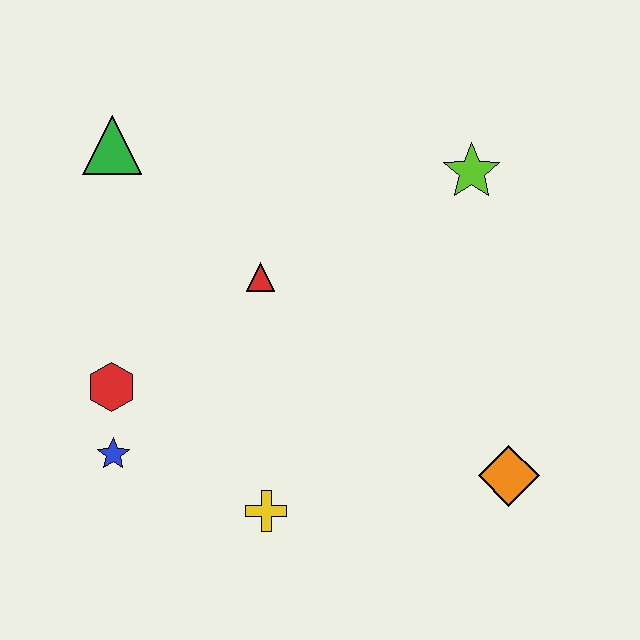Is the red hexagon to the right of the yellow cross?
No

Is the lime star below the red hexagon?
No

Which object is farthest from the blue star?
The lime star is farthest from the blue star.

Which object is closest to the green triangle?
The red triangle is closest to the green triangle.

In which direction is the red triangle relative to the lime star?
The red triangle is to the left of the lime star.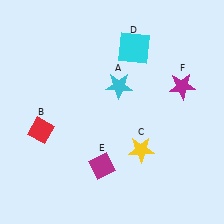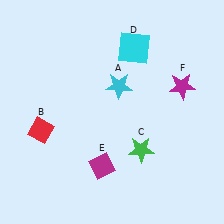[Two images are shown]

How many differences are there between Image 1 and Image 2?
There is 1 difference between the two images.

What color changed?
The star (C) changed from yellow in Image 1 to green in Image 2.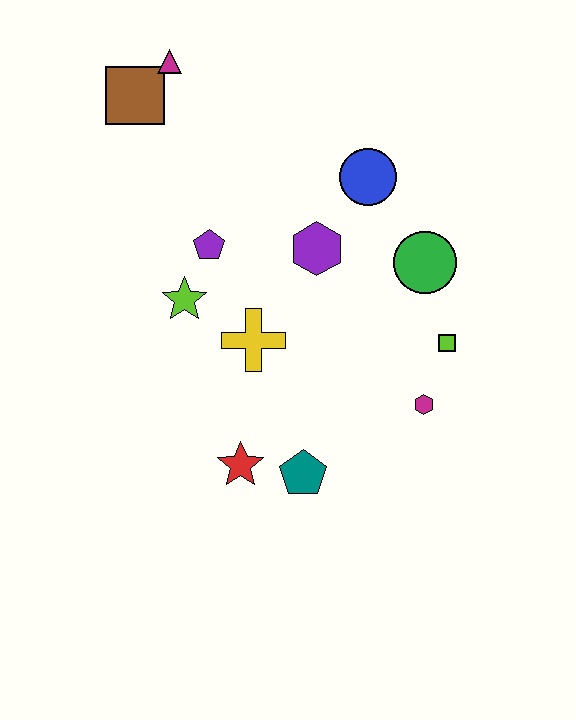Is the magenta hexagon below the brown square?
Yes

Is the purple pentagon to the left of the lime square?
Yes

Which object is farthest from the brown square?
The magenta hexagon is farthest from the brown square.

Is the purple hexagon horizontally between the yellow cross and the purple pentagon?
No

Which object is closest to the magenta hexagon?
The lime square is closest to the magenta hexagon.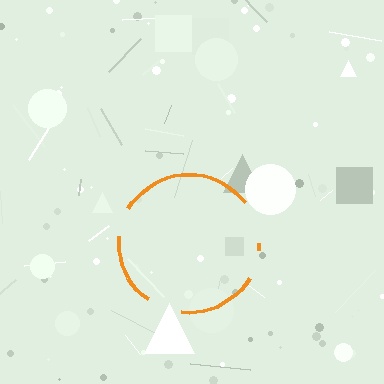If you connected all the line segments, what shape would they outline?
They would outline a circle.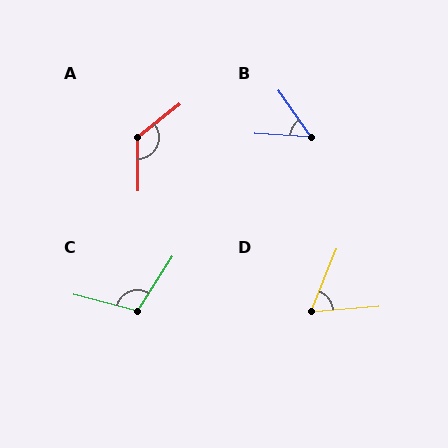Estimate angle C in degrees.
Approximately 109 degrees.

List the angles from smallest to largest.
B (52°), D (64°), C (109°), A (128°).